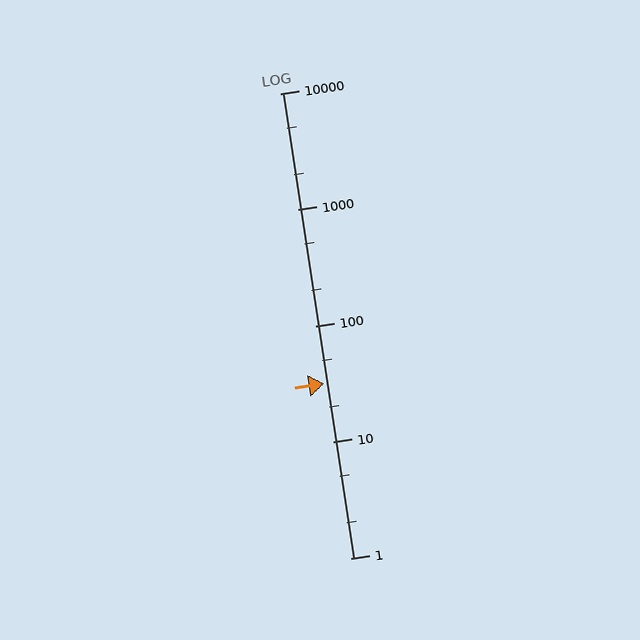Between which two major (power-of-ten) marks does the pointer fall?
The pointer is between 10 and 100.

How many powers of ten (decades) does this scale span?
The scale spans 4 decades, from 1 to 10000.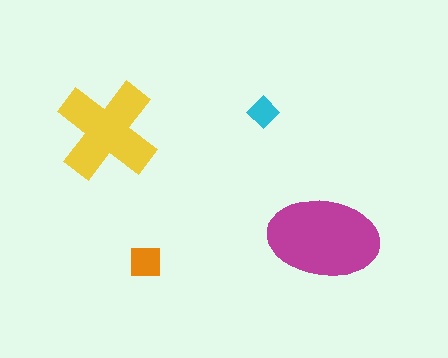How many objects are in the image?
There are 4 objects in the image.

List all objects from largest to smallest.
The magenta ellipse, the yellow cross, the orange square, the cyan diamond.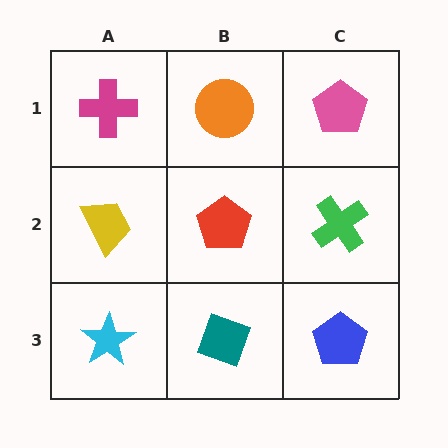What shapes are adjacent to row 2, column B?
An orange circle (row 1, column B), a teal diamond (row 3, column B), a yellow trapezoid (row 2, column A), a green cross (row 2, column C).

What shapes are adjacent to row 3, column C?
A green cross (row 2, column C), a teal diamond (row 3, column B).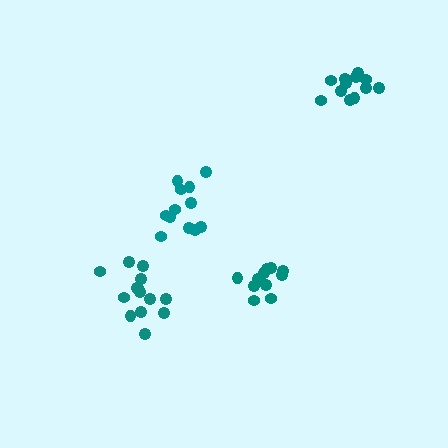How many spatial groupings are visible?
There are 4 spatial groupings.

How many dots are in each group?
Group 1: 12 dots, Group 2: 14 dots, Group 3: 12 dots, Group 4: 12 dots (50 total).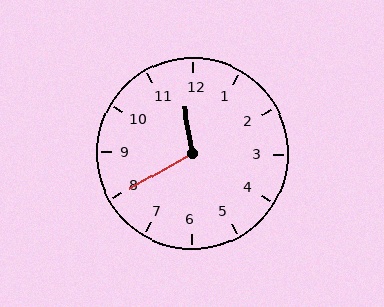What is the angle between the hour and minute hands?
Approximately 110 degrees.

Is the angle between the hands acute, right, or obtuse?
It is obtuse.